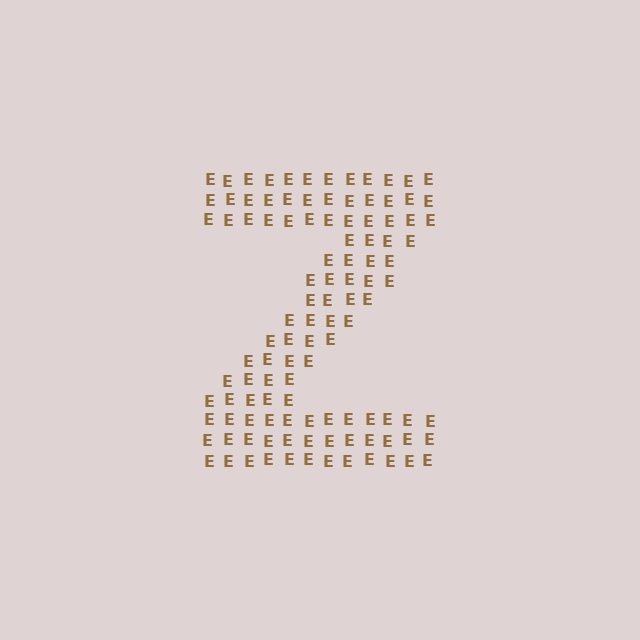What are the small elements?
The small elements are letter E's.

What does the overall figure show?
The overall figure shows the letter Z.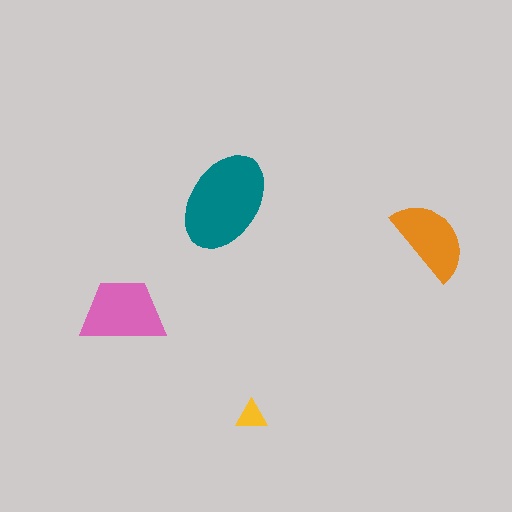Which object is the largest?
The teal ellipse.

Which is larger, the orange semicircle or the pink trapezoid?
The pink trapezoid.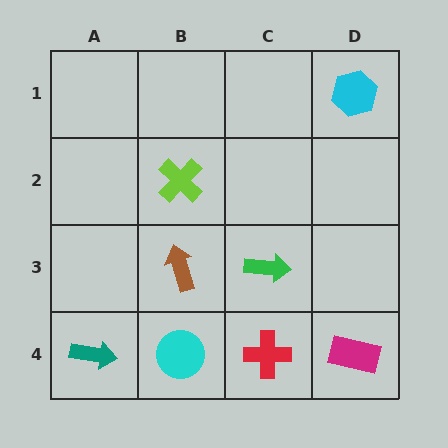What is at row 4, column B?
A cyan circle.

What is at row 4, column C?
A red cross.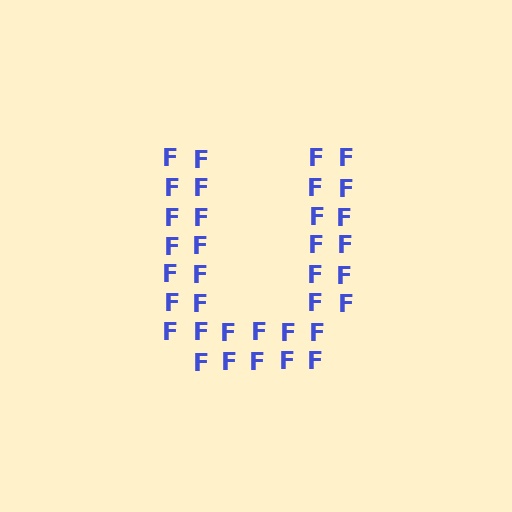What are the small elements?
The small elements are letter F's.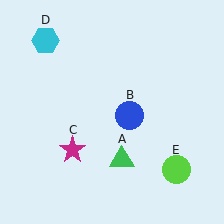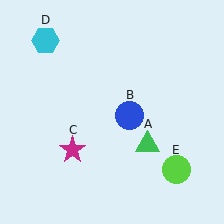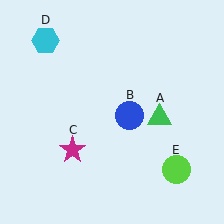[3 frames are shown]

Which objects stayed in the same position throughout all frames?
Blue circle (object B) and magenta star (object C) and cyan hexagon (object D) and lime circle (object E) remained stationary.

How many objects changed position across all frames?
1 object changed position: green triangle (object A).